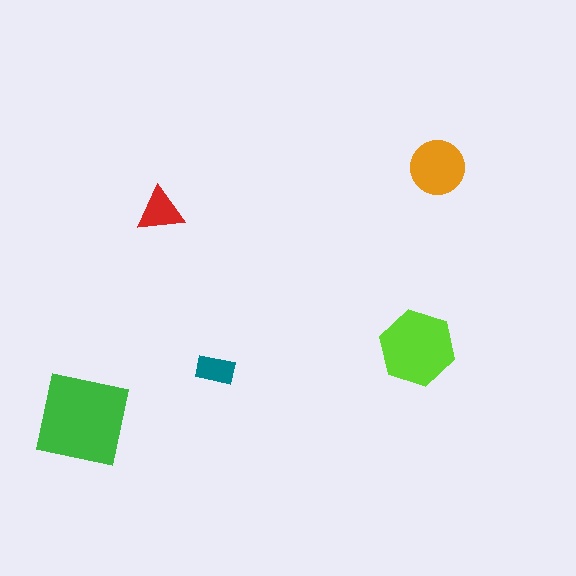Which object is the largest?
The green square.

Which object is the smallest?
The teal rectangle.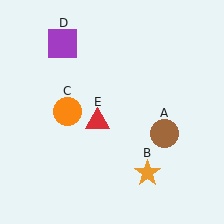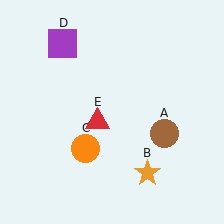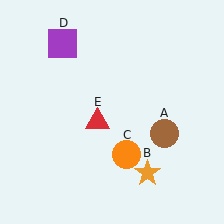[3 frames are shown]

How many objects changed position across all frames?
1 object changed position: orange circle (object C).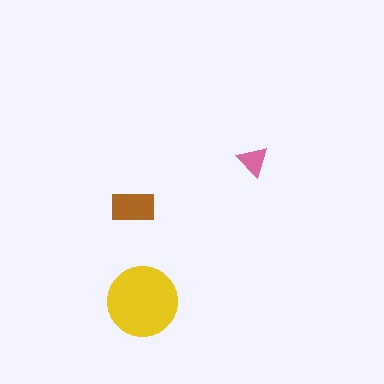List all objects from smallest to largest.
The pink triangle, the brown rectangle, the yellow circle.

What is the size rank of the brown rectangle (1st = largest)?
2nd.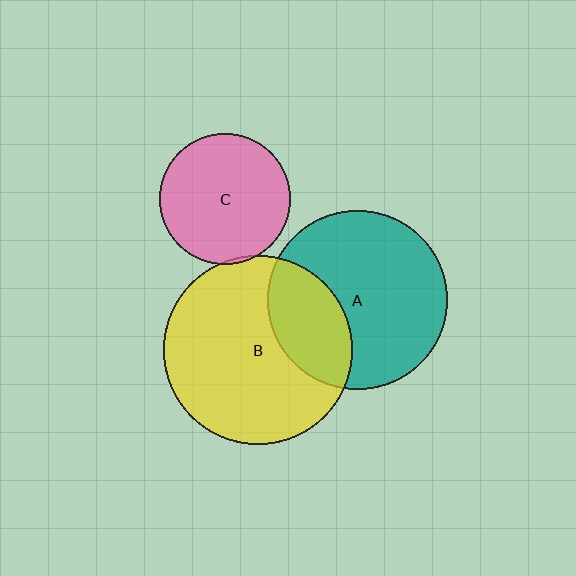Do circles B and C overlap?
Yes.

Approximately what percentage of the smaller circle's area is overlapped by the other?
Approximately 5%.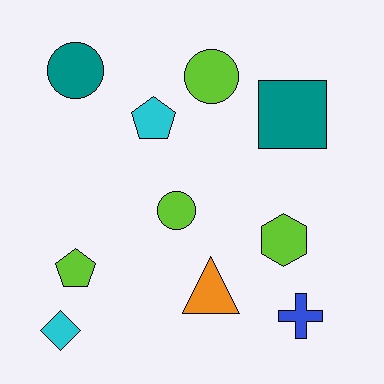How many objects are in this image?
There are 10 objects.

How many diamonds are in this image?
There is 1 diamond.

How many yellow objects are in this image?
There are no yellow objects.